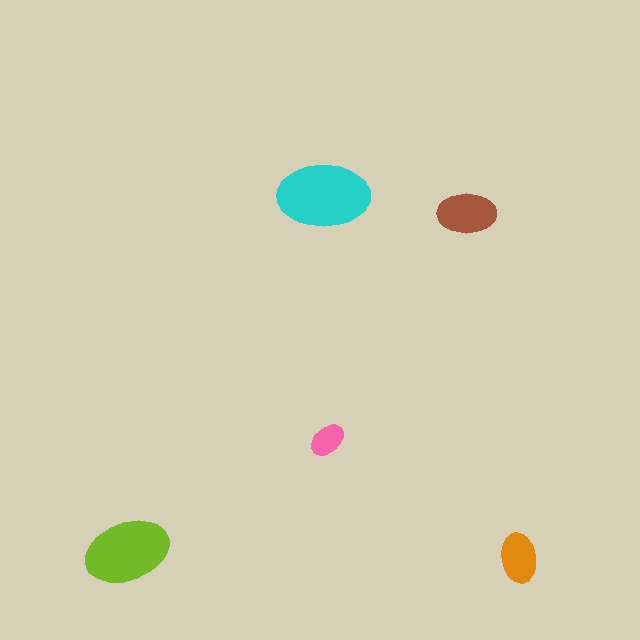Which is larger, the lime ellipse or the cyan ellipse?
The cyan one.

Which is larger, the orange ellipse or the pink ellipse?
The orange one.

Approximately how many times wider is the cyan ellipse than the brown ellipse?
About 1.5 times wider.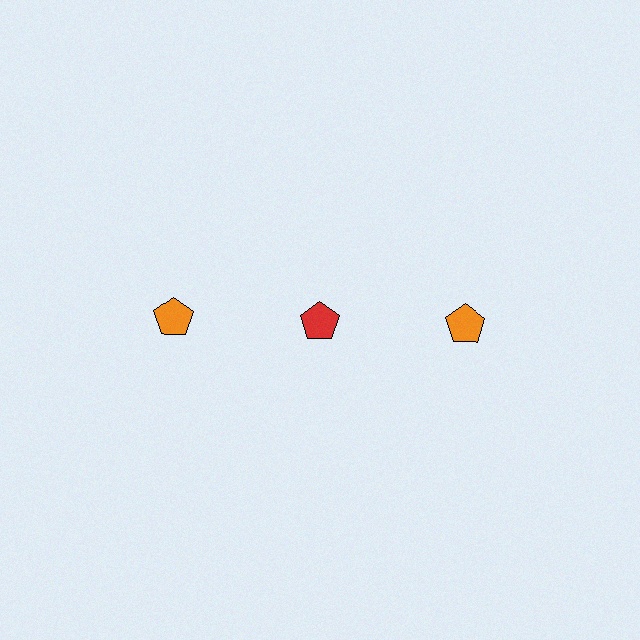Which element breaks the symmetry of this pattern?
The red pentagon in the top row, second from left column breaks the symmetry. All other shapes are orange pentagons.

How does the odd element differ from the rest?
It has a different color: red instead of orange.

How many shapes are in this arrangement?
There are 3 shapes arranged in a grid pattern.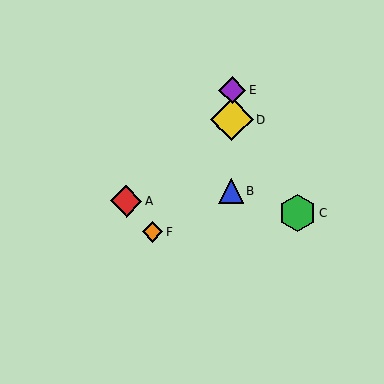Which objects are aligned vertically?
Objects B, D, E are aligned vertically.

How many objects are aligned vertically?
3 objects (B, D, E) are aligned vertically.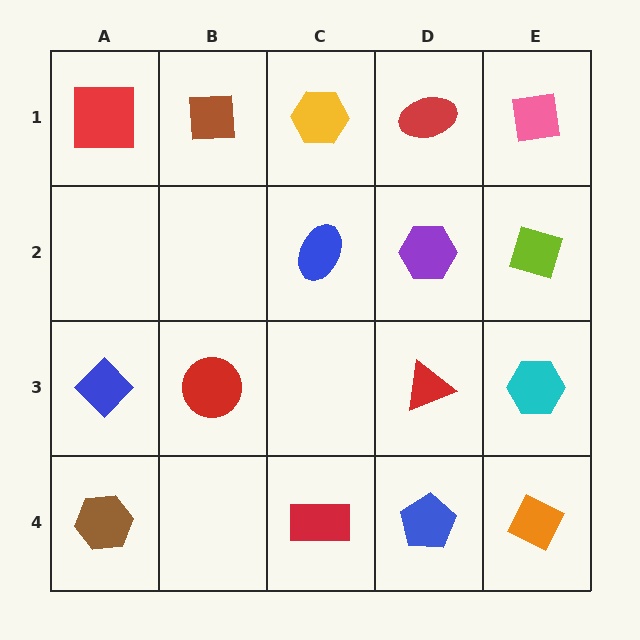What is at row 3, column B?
A red circle.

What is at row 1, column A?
A red square.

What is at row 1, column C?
A yellow hexagon.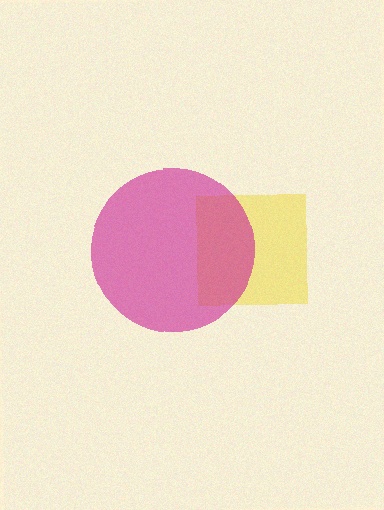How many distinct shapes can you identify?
There are 2 distinct shapes: a yellow square, a magenta circle.